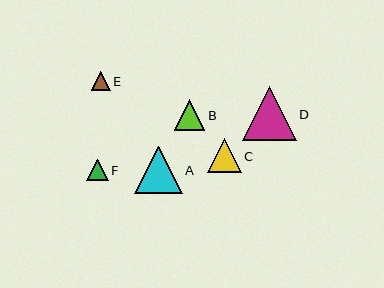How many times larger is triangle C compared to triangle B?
Triangle C is approximately 1.1 times the size of triangle B.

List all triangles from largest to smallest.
From largest to smallest: D, A, C, B, F, E.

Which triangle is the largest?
Triangle D is the largest with a size of approximately 54 pixels.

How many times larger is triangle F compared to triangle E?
Triangle F is approximately 1.1 times the size of triangle E.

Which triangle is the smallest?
Triangle E is the smallest with a size of approximately 19 pixels.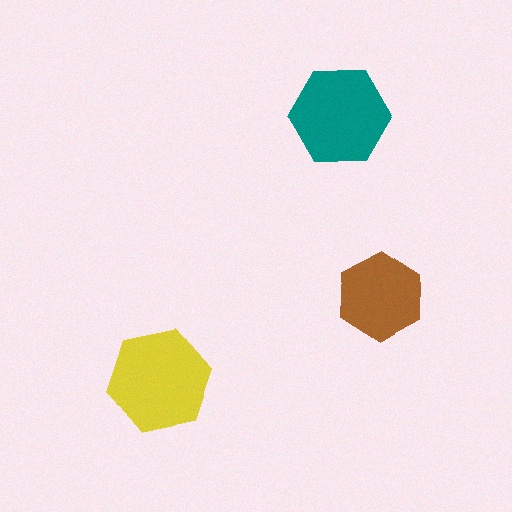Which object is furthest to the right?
The brown hexagon is rightmost.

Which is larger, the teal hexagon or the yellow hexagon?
The yellow one.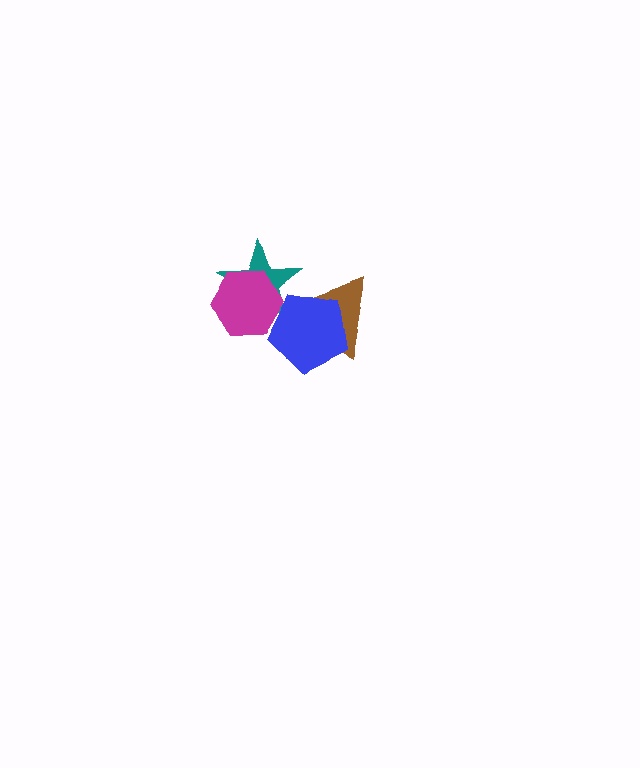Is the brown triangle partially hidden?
Yes, it is partially covered by another shape.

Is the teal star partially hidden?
Yes, it is partially covered by another shape.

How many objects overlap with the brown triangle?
2 objects overlap with the brown triangle.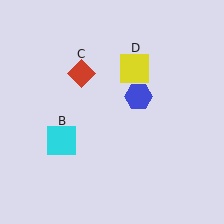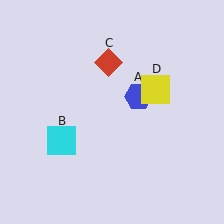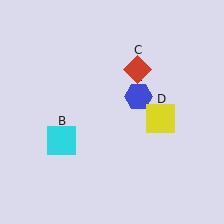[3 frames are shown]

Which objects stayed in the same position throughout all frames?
Blue hexagon (object A) and cyan square (object B) remained stationary.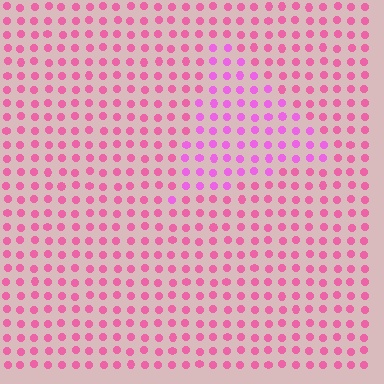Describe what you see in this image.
The image is filled with small pink elements in a uniform arrangement. A triangle-shaped region is visible where the elements are tinted to a slightly different hue, forming a subtle color boundary.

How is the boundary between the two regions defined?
The boundary is defined purely by a slight shift in hue (about 26 degrees). Spacing, size, and orientation are identical on both sides.